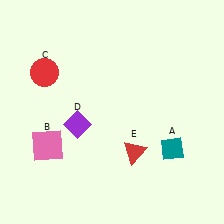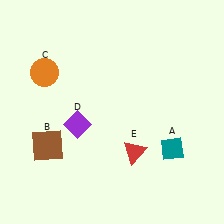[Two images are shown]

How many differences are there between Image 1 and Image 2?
There are 2 differences between the two images.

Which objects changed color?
B changed from pink to brown. C changed from red to orange.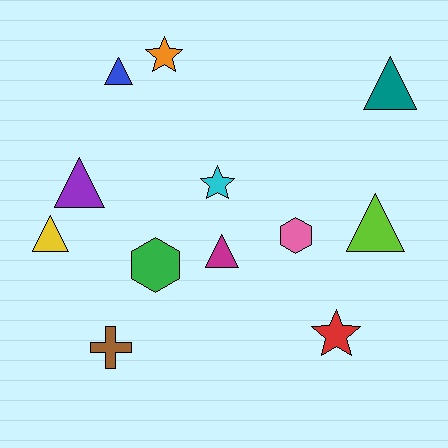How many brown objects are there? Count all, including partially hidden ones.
There is 1 brown object.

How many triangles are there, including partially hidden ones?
There are 6 triangles.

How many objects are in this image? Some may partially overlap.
There are 12 objects.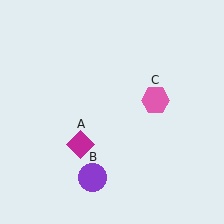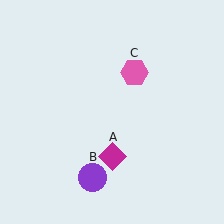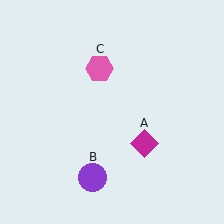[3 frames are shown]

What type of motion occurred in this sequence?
The magenta diamond (object A), pink hexagon (object C) rotated counterclockwise around the center of the scene.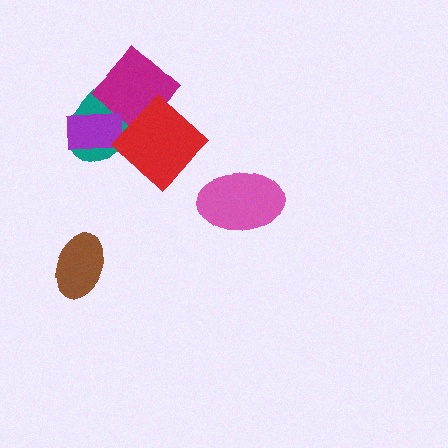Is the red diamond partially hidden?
No, no other shape covers it.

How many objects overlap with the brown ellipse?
0 objects overlap with the brown ellipse.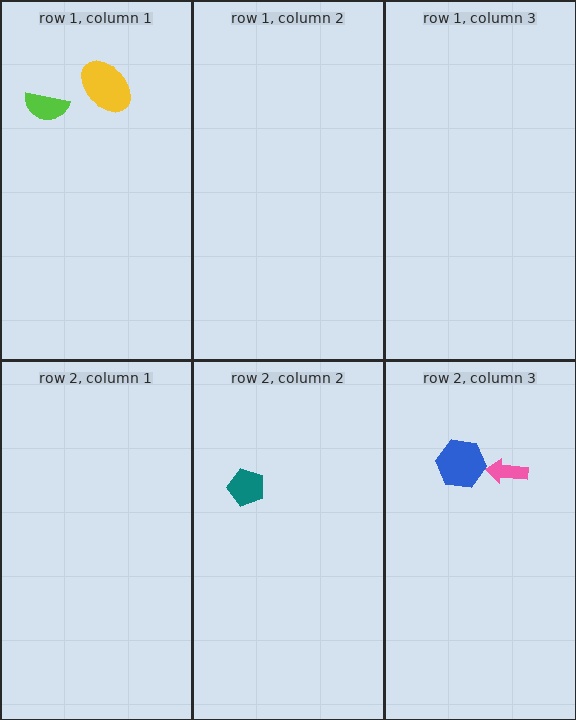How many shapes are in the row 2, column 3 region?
2.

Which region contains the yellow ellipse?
The row 1, column 1 region.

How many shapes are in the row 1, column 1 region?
2.